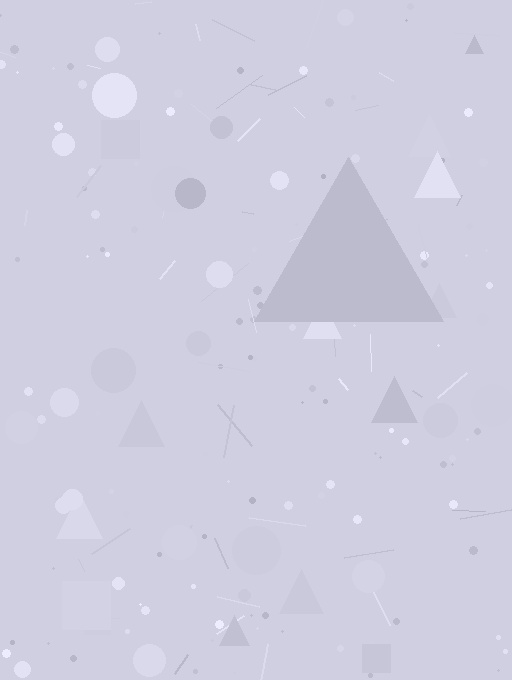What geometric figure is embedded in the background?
A triangle is embedded in the background.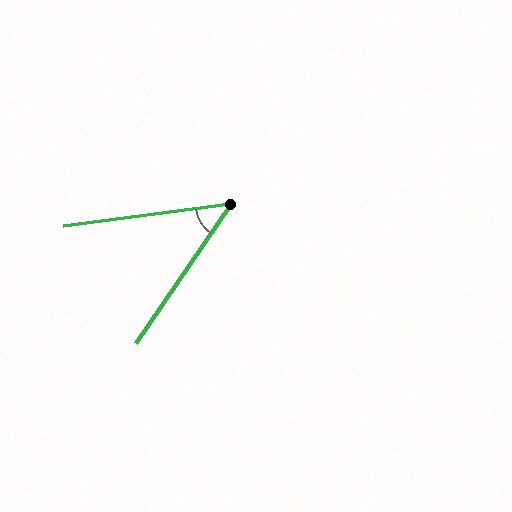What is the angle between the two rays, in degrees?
Approximately 48 degrees.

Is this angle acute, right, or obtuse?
It is acute.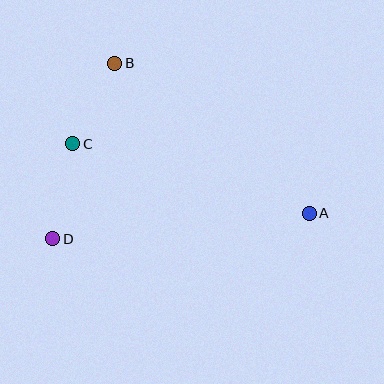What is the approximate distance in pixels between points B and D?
The distance between B and D is approximately 186 pixels.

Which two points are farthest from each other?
Points A and D are farthest from each other.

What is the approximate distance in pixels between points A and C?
The distance between A and C is approximately 246 pixels.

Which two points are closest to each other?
Points B and C are closest to each other.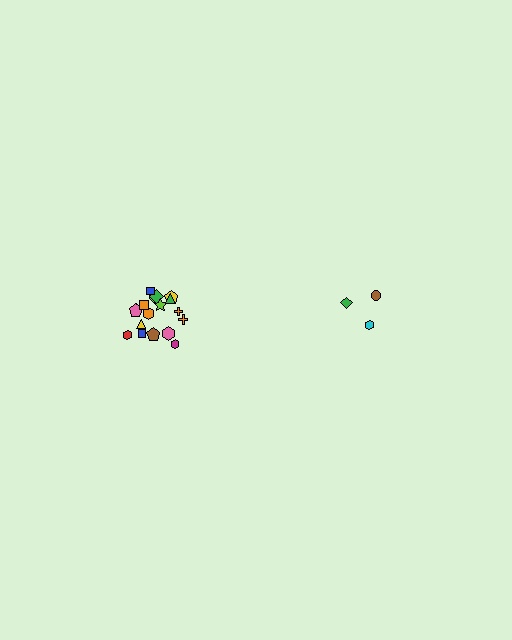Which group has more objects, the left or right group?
The left group.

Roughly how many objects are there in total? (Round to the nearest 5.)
Roughly 20 objects in total.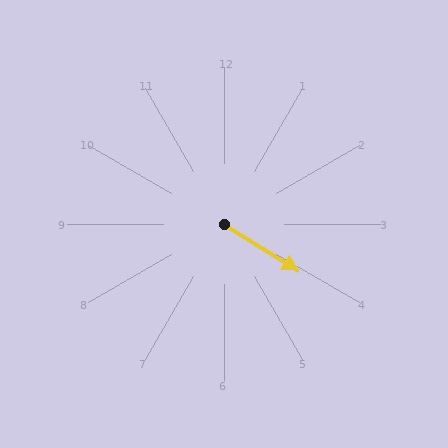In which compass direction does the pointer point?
Southeast.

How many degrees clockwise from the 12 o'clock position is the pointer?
Approximately 122 degrees.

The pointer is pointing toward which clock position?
Roughly 4 o'clock.